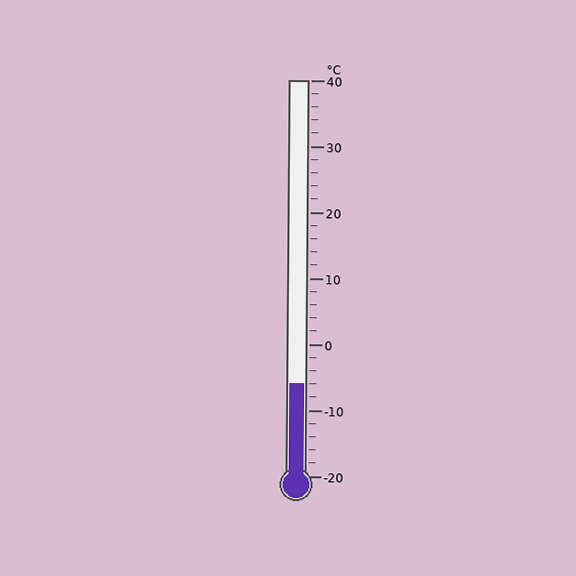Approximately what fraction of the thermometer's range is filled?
The thermometer is filled to approximately 25% of its range.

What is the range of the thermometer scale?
The thermometer scale ranges from -20°C to 40°C.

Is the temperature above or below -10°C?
The temperature is above -10°C.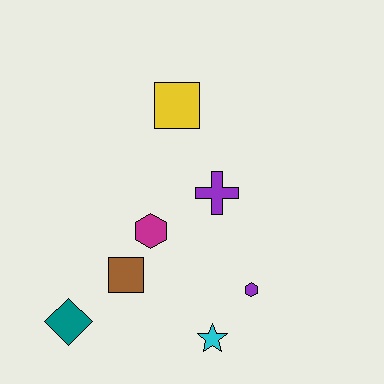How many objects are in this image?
There are 7 objects.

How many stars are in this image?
There is 1 star.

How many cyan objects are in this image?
There is 1 cyan object.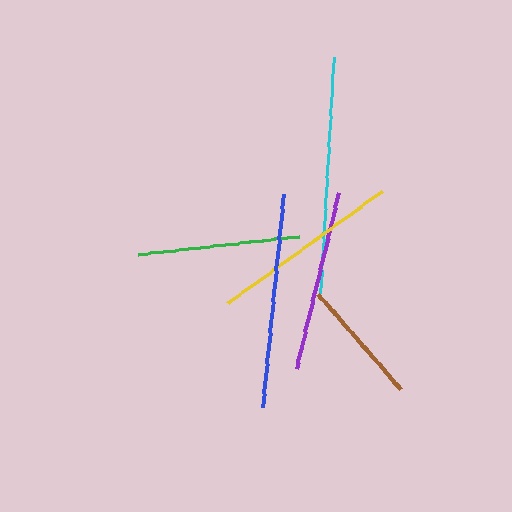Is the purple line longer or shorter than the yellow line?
The yellow line is longer than the purple line.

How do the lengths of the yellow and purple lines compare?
The yellow and purple lines are approximately the same length.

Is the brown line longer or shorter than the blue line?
The blue line is longer than the brown line.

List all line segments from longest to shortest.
From longest to shortest: cyan, blue, yellow, purple, green, brown.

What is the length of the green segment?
The green segment is approximately 162 pixels long.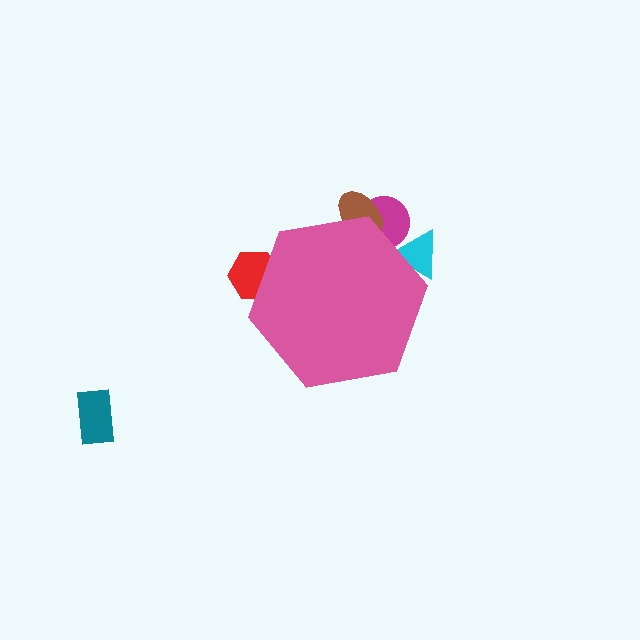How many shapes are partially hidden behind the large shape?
4 shapes are partially hidden.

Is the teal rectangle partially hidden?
No, the teal rectangle is fully visible.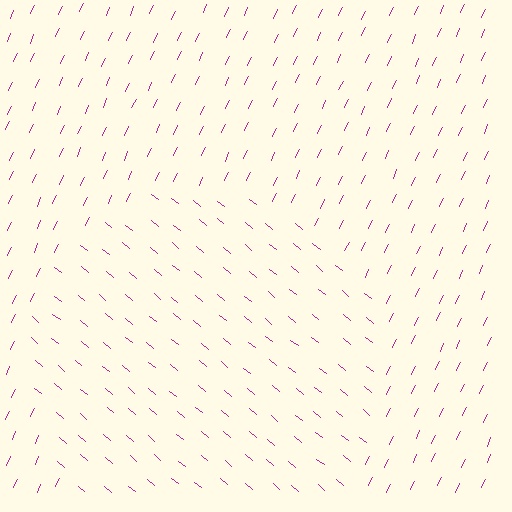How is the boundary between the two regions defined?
The boundary is defined purely by a change in line orientation (approximately 76 degrees difference). All lines are the same color and thickness.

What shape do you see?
I see a circle.